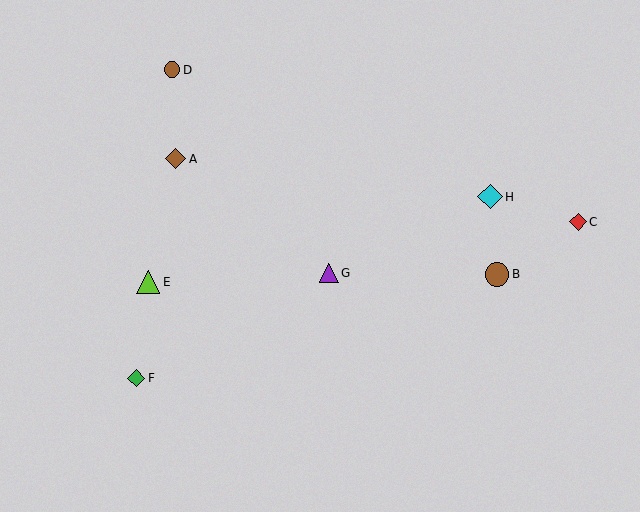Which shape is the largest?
The cyan diamond (labeled H) is the largest.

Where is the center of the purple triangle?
The center of the purple triangle is at (329, 273).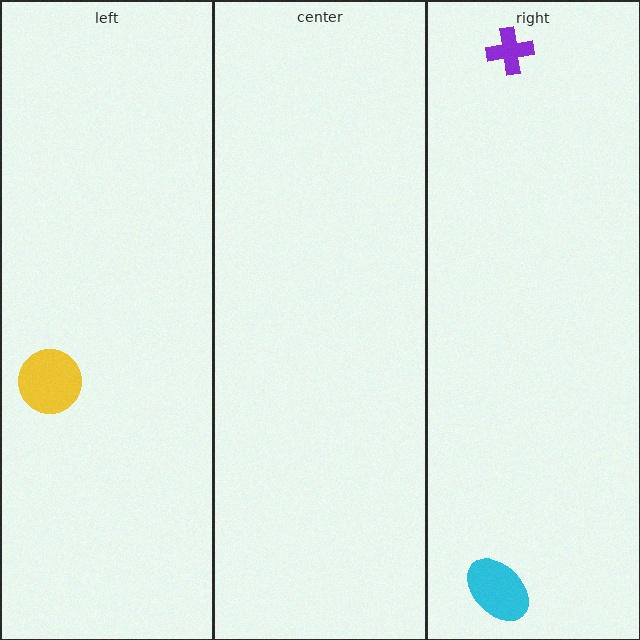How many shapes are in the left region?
1.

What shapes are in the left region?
The yellow circle.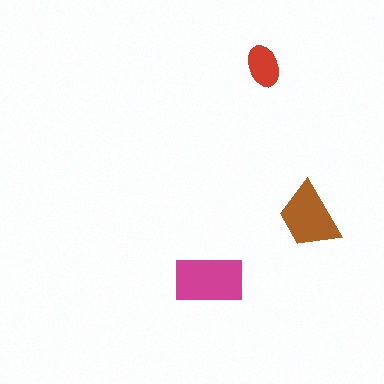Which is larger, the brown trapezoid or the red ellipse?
The brown trapezoid.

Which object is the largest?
The magenta rectangle.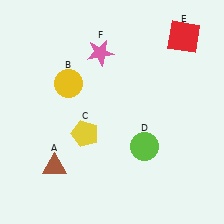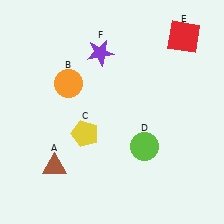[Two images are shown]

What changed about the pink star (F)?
In Image 1, F is pink. In Image 2, it changed to purple.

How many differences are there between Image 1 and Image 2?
There are 2 differences between the two images.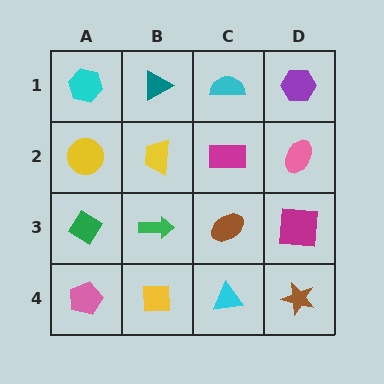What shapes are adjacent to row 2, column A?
A cyan hexagon (row 1, column A), a green diamond (row 3, column A), a yellow trapezoid (row 2, column B).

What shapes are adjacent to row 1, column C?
A magenta rectangle (row 2, column C), a teal triangle (row 1, column B), a purple hexagon (row 1, column D).